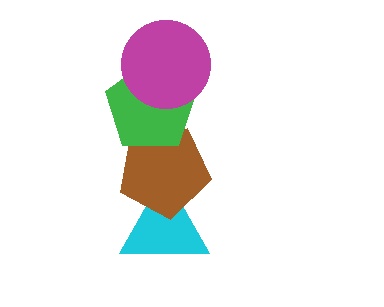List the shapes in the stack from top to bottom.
From top to bottom: the magenta circle, the green pentagon, the brown pentagon, the cyan triangle.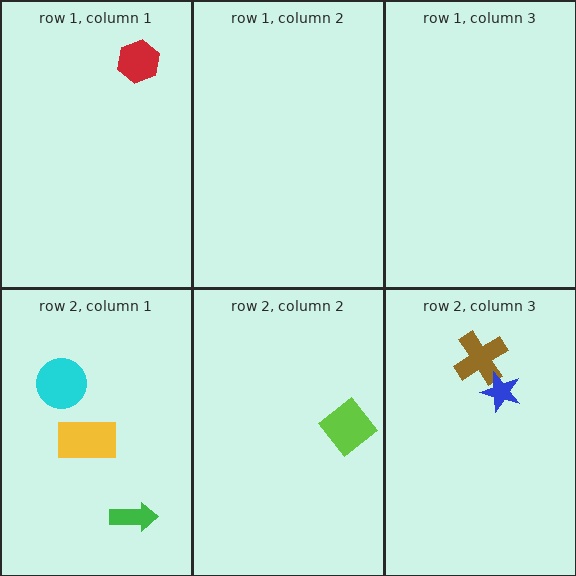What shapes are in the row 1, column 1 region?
The red hexagon.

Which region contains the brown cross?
The row 2, column 3 region.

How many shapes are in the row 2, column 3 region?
2.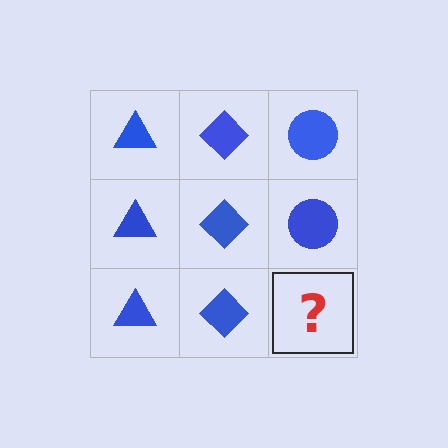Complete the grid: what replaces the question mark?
The question mark should be replaced with a blue circle.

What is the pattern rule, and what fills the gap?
The rule is that each column has a consistent shape. The gap should be filled with a blue circle.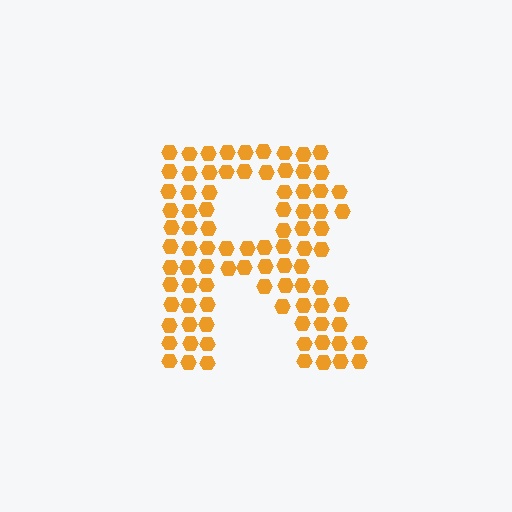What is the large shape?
The large shape is the letter R.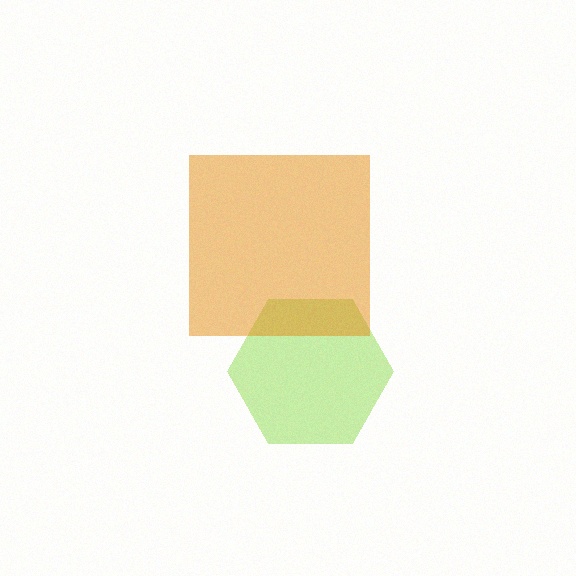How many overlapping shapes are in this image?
There are 2 overlapping shapes in the image.